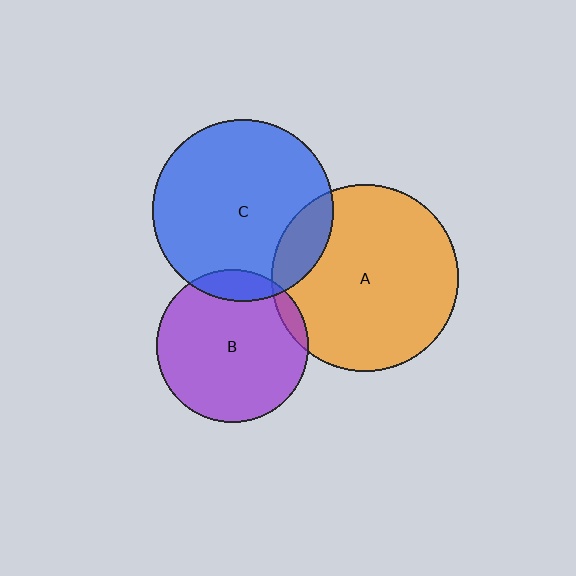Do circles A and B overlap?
Yes.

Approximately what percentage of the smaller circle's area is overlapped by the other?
Approximately 5%.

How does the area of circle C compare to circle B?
Approximately 1.4 times.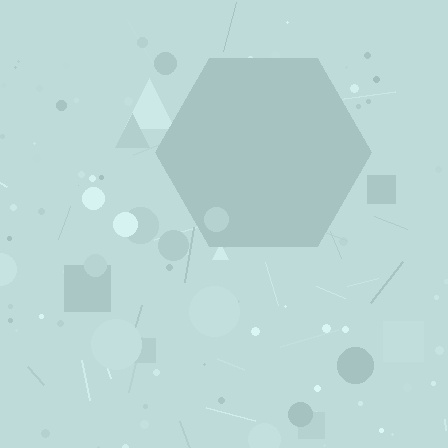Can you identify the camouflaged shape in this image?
The camouflaged shape is a hexagon.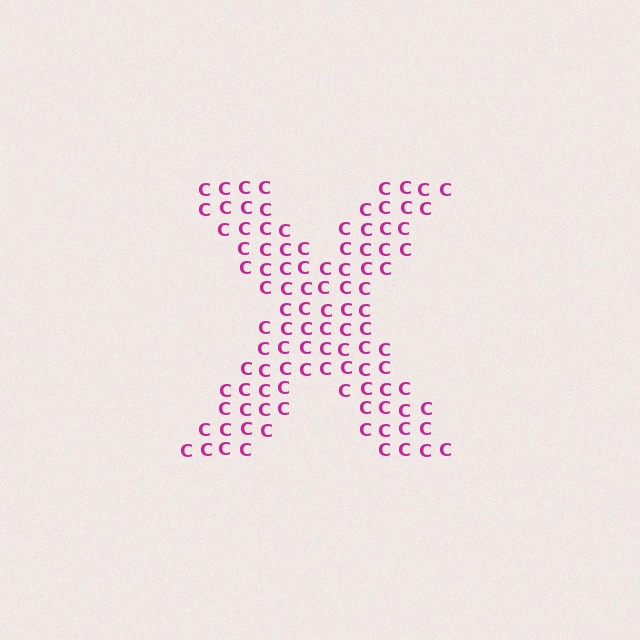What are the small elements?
The small elements are letter C's.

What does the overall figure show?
The overall figure shows the letter X.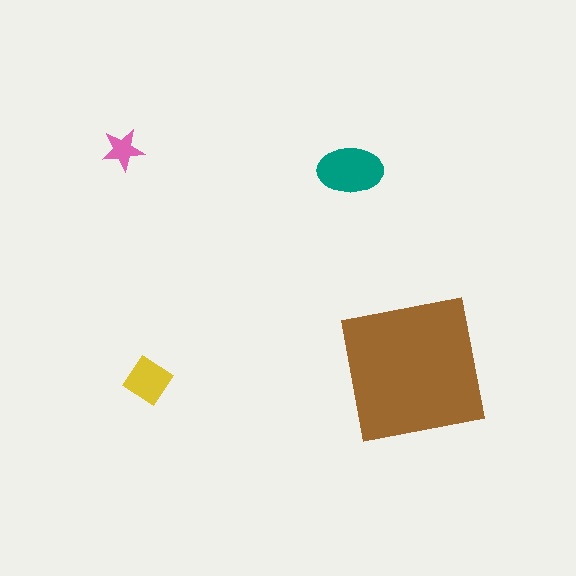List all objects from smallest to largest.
The pink star, the yellow diamond, the teal ellipse, the brown square.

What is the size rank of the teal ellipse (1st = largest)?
2nd.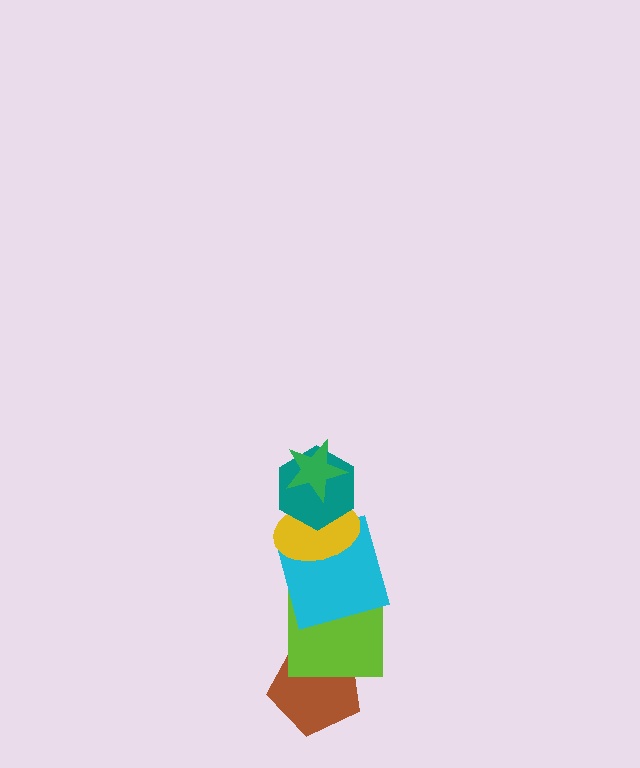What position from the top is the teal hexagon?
The teal hexagon is 2nd from the top.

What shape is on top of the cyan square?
The yellow ellipse is on top of the cyan square.